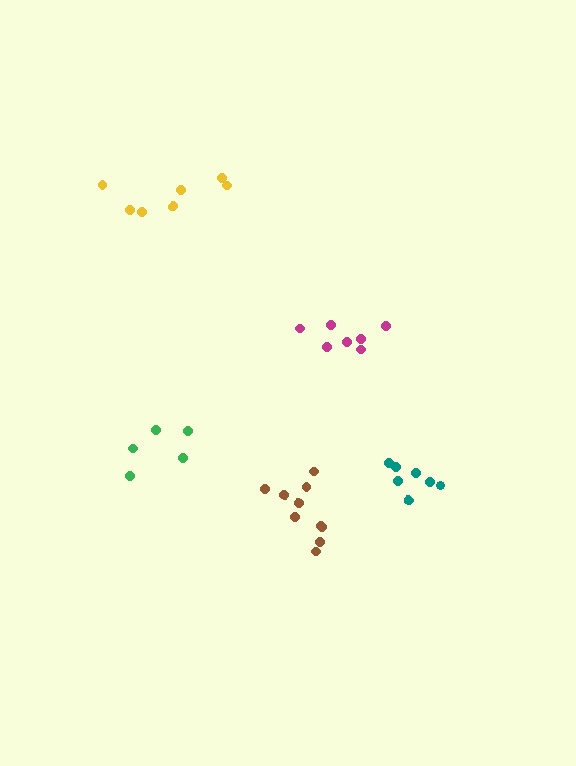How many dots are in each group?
Group 1: 7 dots, Group 2: 7 dots, Group 3: 5 dots, Group 4: 10 dots, Group 5: 7 dots (36 total).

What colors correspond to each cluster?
The clusters are colored: magenta, teal, green, brown, yellow.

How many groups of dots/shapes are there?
There are 5 groups.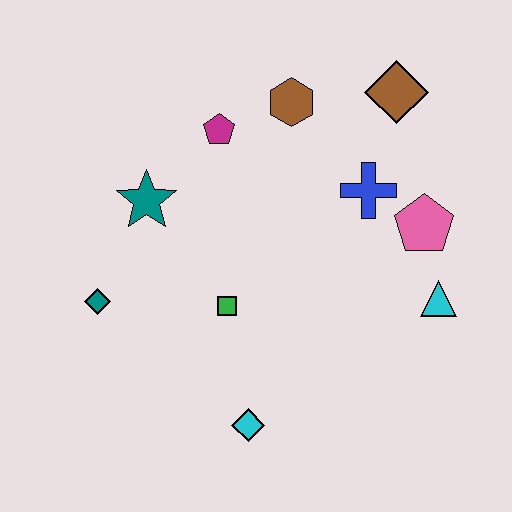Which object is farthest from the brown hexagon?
The cyan diamond is farthest from the brown hexagon.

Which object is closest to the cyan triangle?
The pink pentagon is closest to the cyan triangle.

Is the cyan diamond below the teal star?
Yes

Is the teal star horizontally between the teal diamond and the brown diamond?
Yes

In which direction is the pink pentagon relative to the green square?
The pink pentagon is to the right of the green square.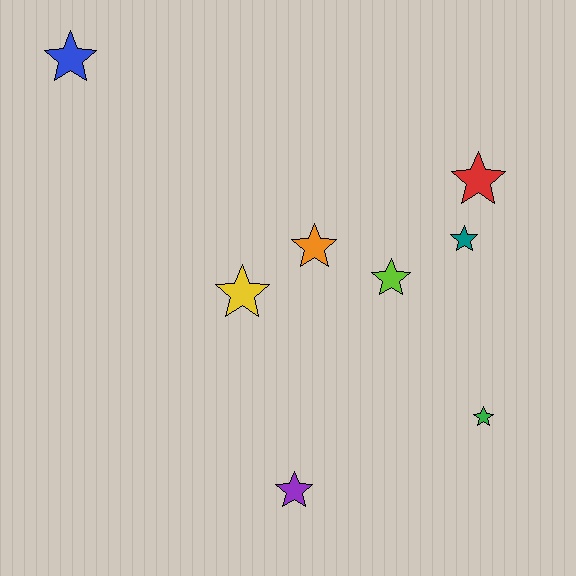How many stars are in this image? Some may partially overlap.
There are 8 stars.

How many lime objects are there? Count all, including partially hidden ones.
There is 1 lime object.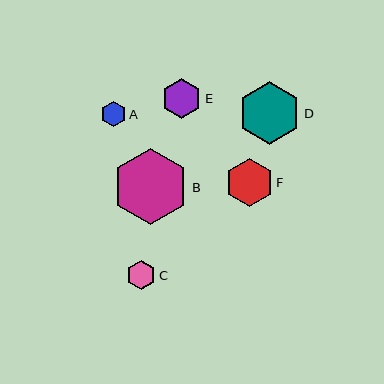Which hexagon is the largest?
Hexagon B is the largest with a size of approximately 76 pixels.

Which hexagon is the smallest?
Hexagon A is the smallest with a size of approximately 25 pixels.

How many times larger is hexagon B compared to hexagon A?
Hexagon B is approximately 3.0 times the size of hexagon A.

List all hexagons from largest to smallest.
From largest to smallest: B, D, F, E, C, A.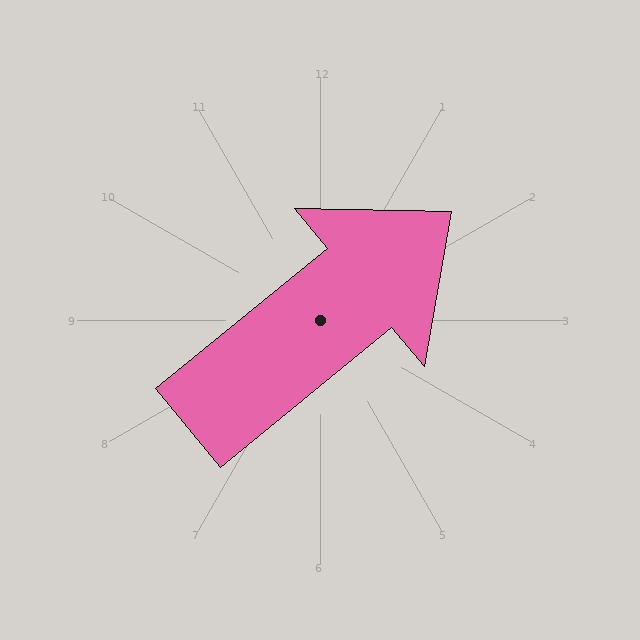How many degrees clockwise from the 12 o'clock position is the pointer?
Approximately 51 degrees.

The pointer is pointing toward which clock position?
Roughly 2 o'clock.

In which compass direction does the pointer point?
Northeast.